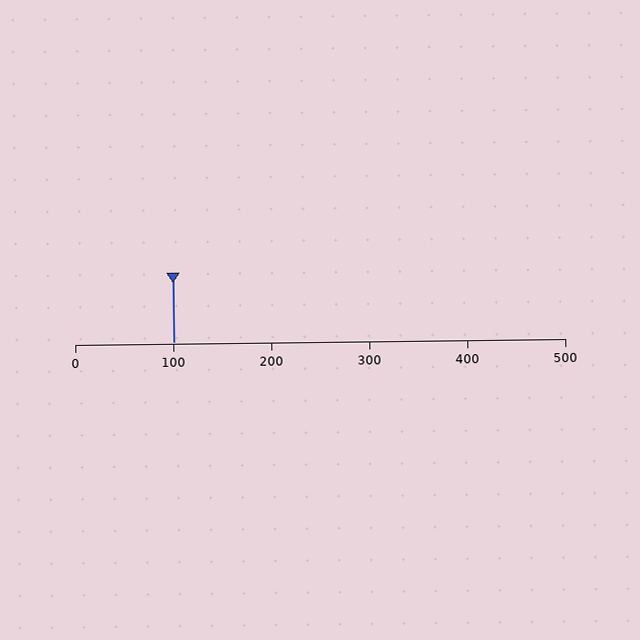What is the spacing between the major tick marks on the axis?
The major ticks are spaced 100 apart.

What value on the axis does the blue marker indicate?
The marker indicates approximately 100.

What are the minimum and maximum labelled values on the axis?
The axis runs from 0 to 500.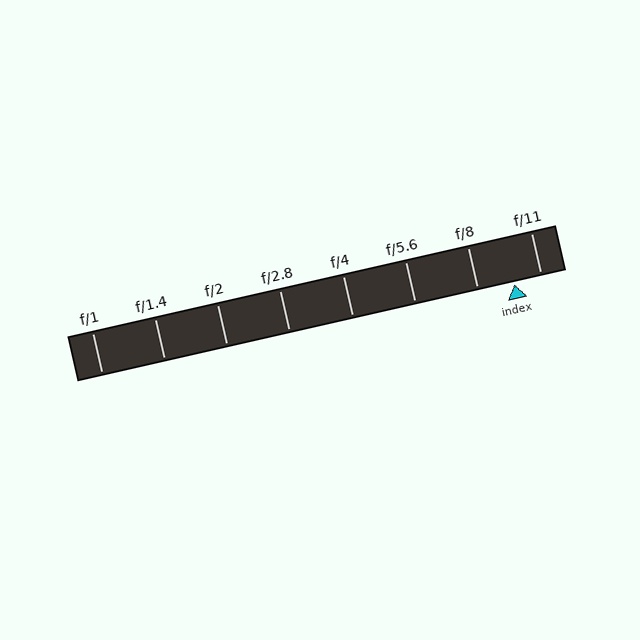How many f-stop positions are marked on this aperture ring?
There are 8 f-stop positions marked.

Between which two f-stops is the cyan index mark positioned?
The index mark is between f/8 and f/11.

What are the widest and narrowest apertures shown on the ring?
The widest aperture shown is f/1 and the narrowest is f/11.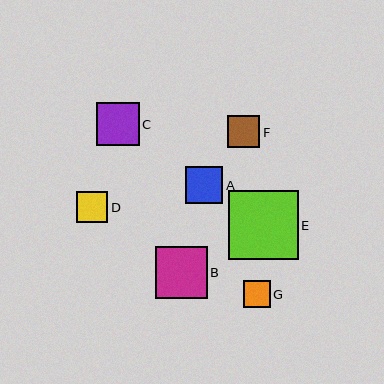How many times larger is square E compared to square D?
Square E is approximately 2.2 times the size of square D.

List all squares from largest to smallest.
From largest to smallest: E, B, C, A, F, D, G.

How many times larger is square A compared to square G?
Square A is approximately 1.4 times the size of square G.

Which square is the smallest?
Square G is the smallest with a size of approximately 27 pixels.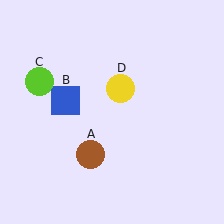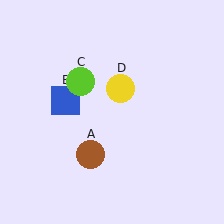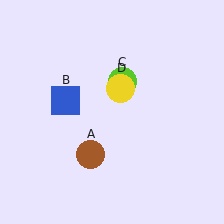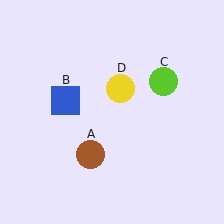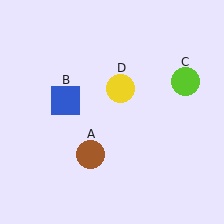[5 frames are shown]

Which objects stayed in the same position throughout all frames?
Brown circle (object A) and blue square (object B) and yellow circle (object D) remained stationary.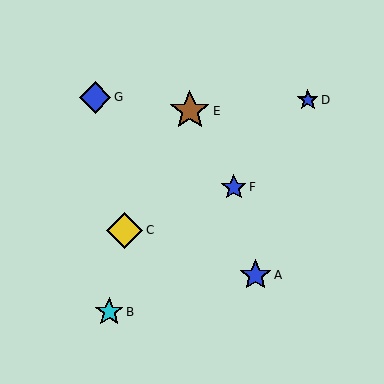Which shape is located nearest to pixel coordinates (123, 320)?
The cyan star (labeled B) at (109, 312) is nearest to that location.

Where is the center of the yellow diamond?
The center of the yellow diamond is at (124, 230).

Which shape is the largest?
The brown star (labeled E) is the largest.